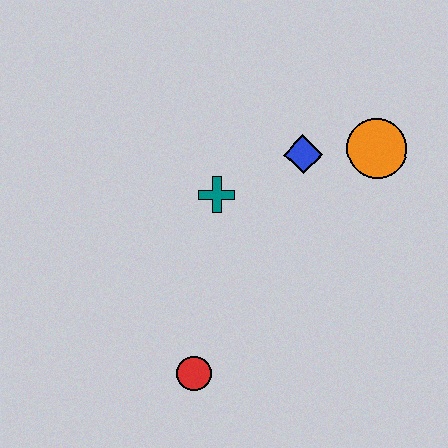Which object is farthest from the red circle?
The orange circle is farthest from the red circle.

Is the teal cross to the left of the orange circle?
Yes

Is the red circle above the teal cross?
No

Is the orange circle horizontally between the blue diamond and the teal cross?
No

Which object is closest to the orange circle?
The blue diamond is closest to the orange circle.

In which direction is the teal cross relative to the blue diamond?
The teal cross is to the left of the blue diamond.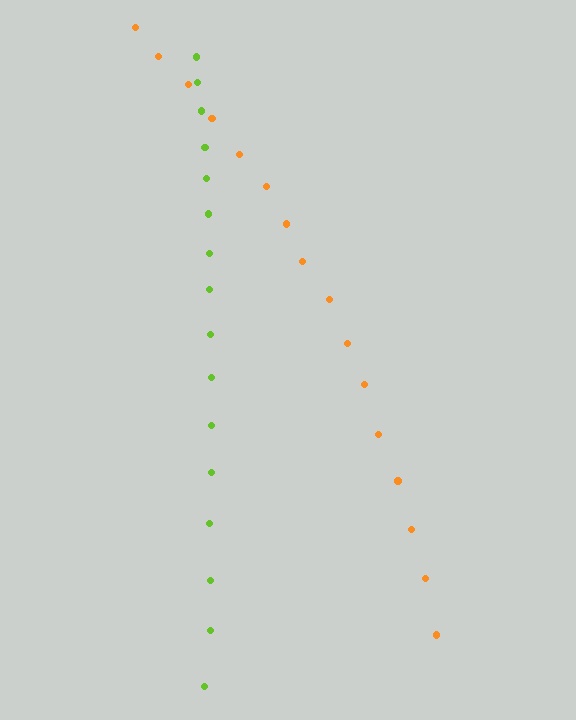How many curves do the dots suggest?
There are 2 distinct paths.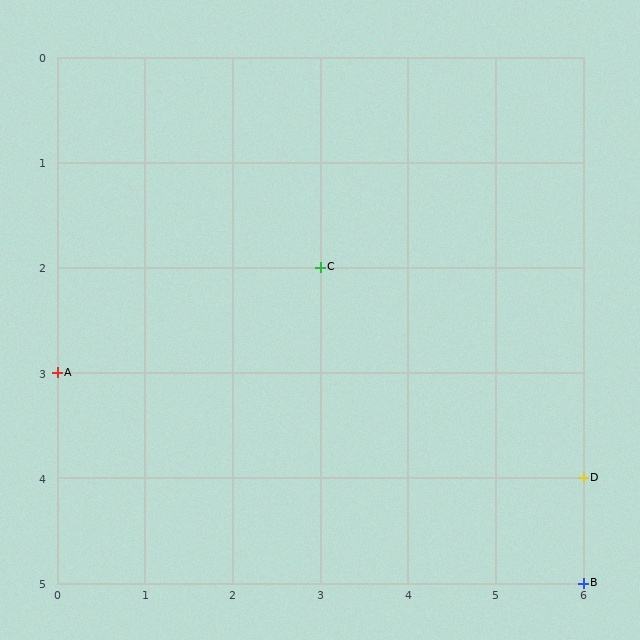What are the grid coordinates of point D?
Point D is at grid coordinates (6, 4).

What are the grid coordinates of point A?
Point A is at grid coordinates (0, 3).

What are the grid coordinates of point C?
Point C is at grid coordinates (3, 2).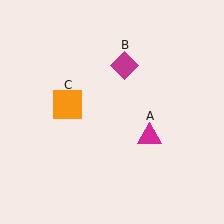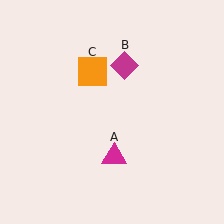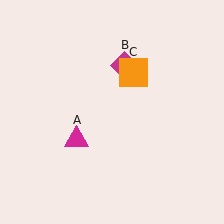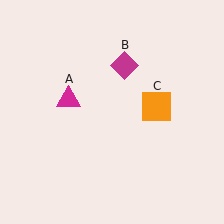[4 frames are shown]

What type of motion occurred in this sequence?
The magenta triangle (object A), orange square (object C) rotated clockwise around the center of the scene.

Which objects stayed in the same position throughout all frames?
Magenta diamond (object B) remained stationary.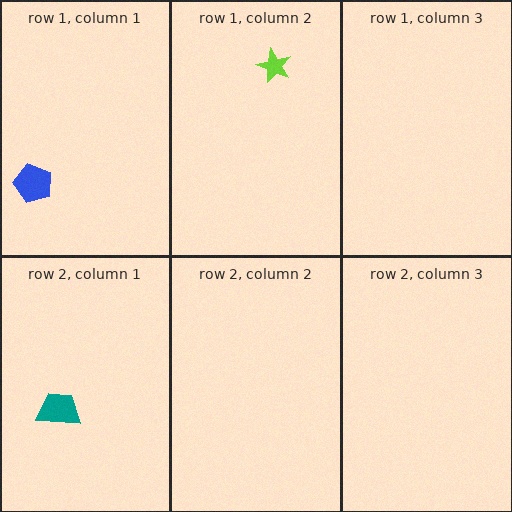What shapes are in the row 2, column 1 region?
The teal trapezoid.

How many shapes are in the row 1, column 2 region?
1.